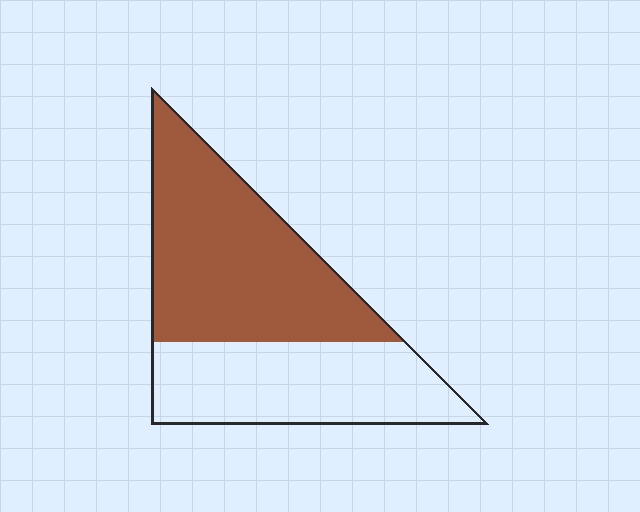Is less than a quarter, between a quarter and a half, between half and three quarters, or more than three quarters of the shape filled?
Between half and three quarters.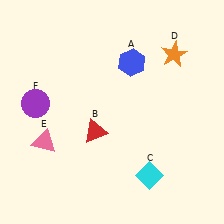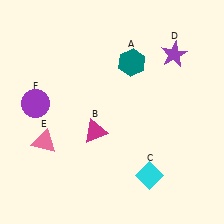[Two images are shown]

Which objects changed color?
A changed from blue to teal. B changed from red to magenta. D changed from orange to purple.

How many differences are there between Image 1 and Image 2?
There are 3 differences between the two images.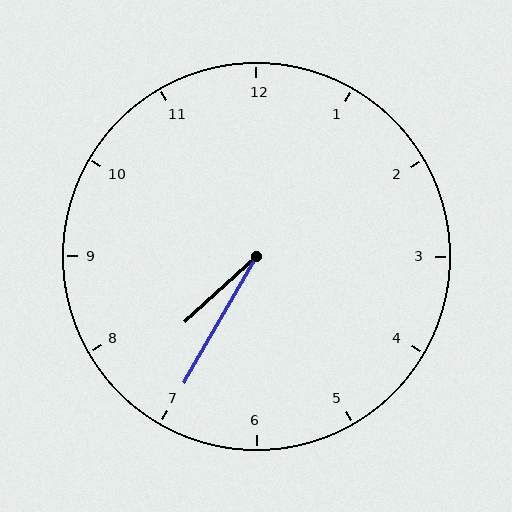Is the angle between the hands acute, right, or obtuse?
It is acute.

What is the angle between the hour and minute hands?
Approximately 18 degrees.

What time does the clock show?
7:35.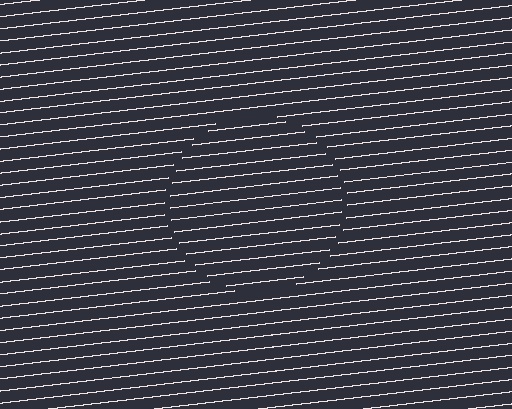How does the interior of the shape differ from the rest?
The interior of the shape contains the same grating, shifted by half a period — the contour is defined by the phase discontinuity where line-ends from the inner and outer gratings abut.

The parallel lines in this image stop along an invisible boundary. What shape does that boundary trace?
An illusory circle. The interior of the shape contains the same grating, shifted by half a period — the contour is defined by the phase discontinuity where line-ends from the inner and outer gratings abut.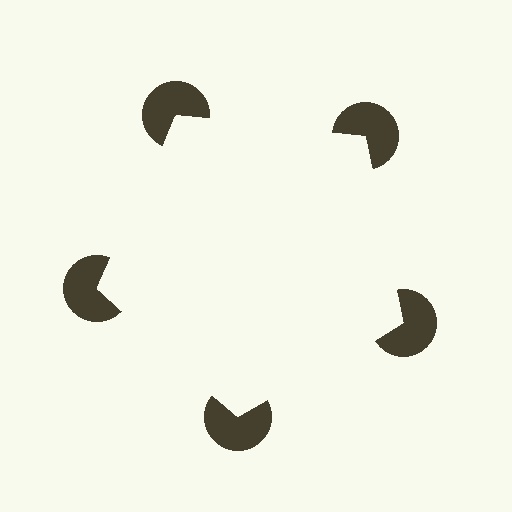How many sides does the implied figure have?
5 sides.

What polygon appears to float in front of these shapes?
An illusory pentagon — its edges are inferred from the aligned wedge cuts in the pac-man discs, not physically drawn.